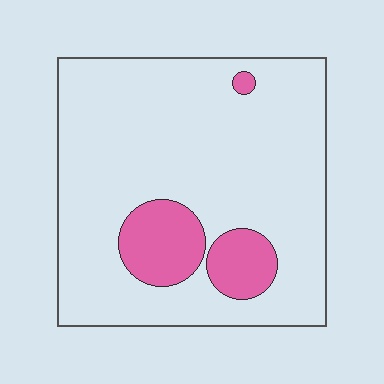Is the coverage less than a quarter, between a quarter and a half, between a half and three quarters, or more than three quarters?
Less than a quarter.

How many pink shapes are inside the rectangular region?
3.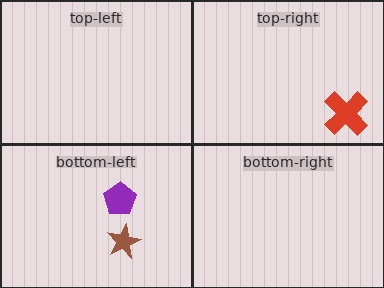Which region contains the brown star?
The bottom-left region.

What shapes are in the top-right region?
The red cross.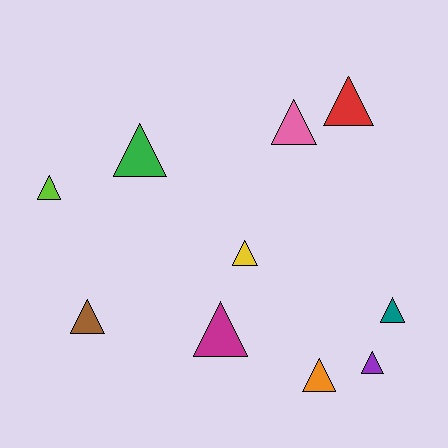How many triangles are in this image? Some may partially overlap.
There are 10 triangles.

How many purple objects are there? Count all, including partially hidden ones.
There is 1 purple object.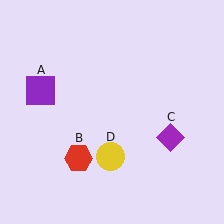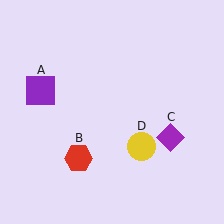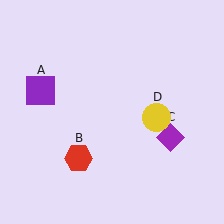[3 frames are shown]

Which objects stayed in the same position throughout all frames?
Purple square (object A) and red hexagon (object B) and purple diamond (object C) remained stationary.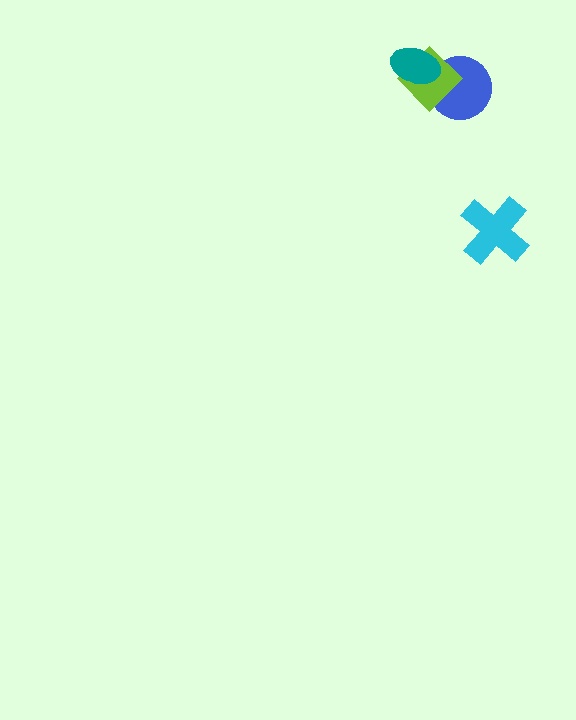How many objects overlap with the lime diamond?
2 objects overlap with the lime diamond.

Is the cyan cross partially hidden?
No, no other shape covers it.